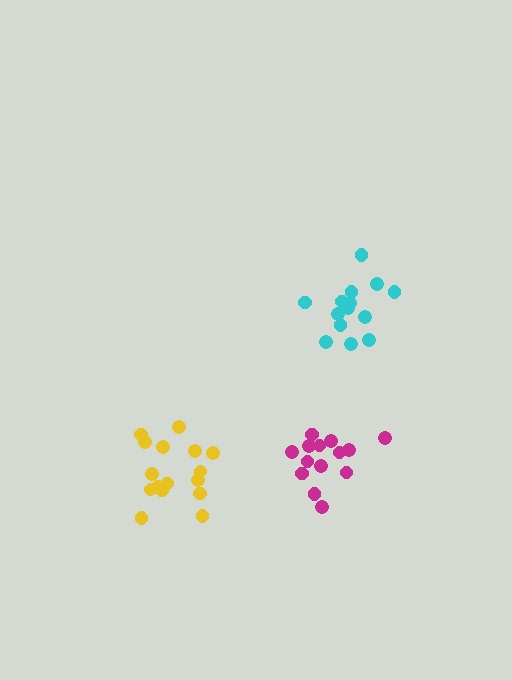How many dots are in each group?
Group 1: 14 dots, Group 2: 16 dots, Group 3: 14 dots (44 total).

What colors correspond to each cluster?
The clusters are colored: cyan, yellow, magenta.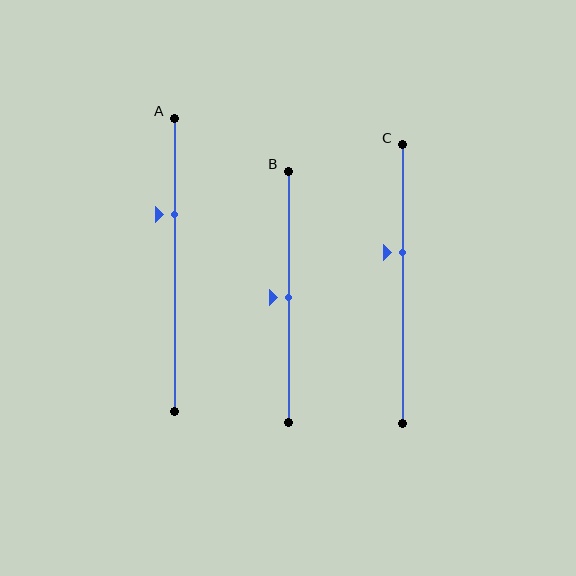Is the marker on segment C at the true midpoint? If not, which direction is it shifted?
No, the marker on segment C is shifted upward by about 11% of the segment length.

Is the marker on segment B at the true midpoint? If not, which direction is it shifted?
Yes, the marker on segment B is at the true midpoint.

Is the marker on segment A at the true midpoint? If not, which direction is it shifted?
No, the marker on segment A is shifted upward by about 17% of the segment length.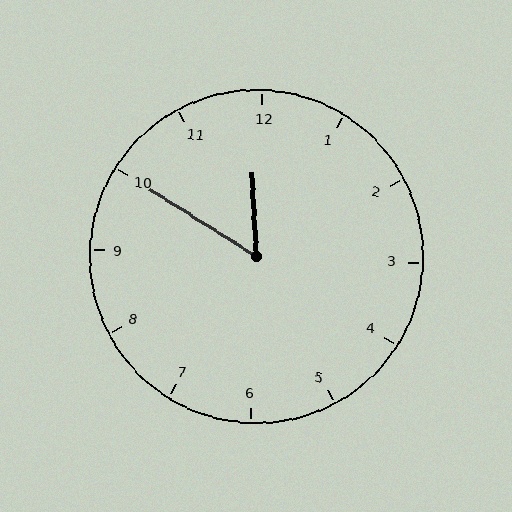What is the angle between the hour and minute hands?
Approximately 55 degrees.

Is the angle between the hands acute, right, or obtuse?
It is acute.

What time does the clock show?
11:50.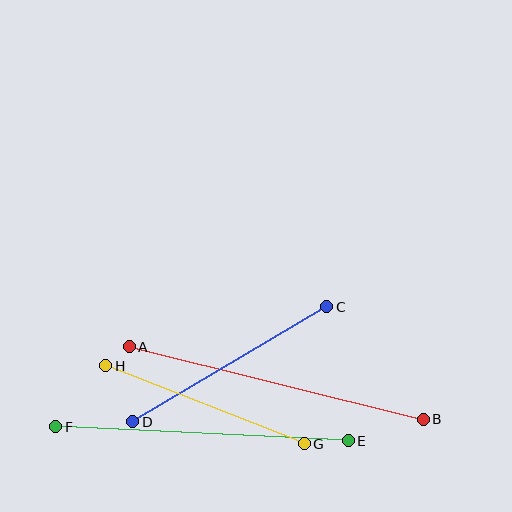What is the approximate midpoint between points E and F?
The midpoint is at approximately (202, 434) pixels.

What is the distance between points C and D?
The distance is approximately 226 pixels.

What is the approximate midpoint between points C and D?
The midpoint is at approximately (230, 364) pixels.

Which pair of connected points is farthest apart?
Points A and B are farthest apart.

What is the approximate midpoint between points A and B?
The midpoint is at approximately (276, 383) pixels.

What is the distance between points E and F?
The distance is approximately 293 pixels.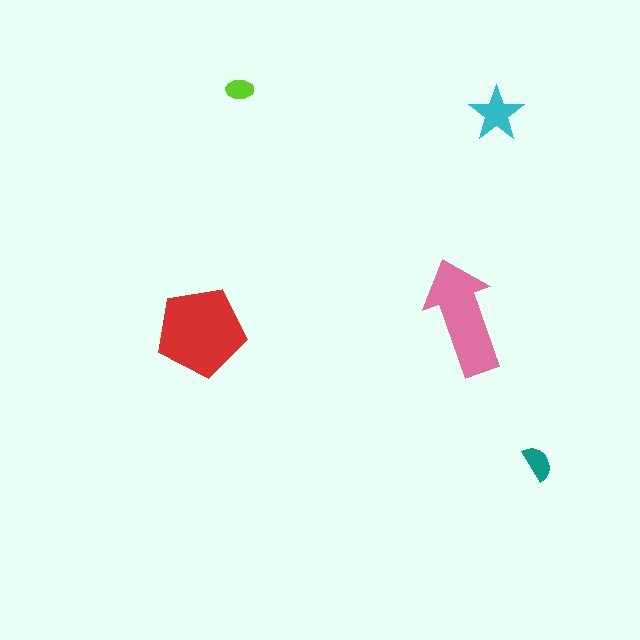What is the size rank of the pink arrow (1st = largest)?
2nd.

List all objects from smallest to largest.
The lime ellipse, the teal semicircle, the cyan star, the pink arrow, the red pentagon.